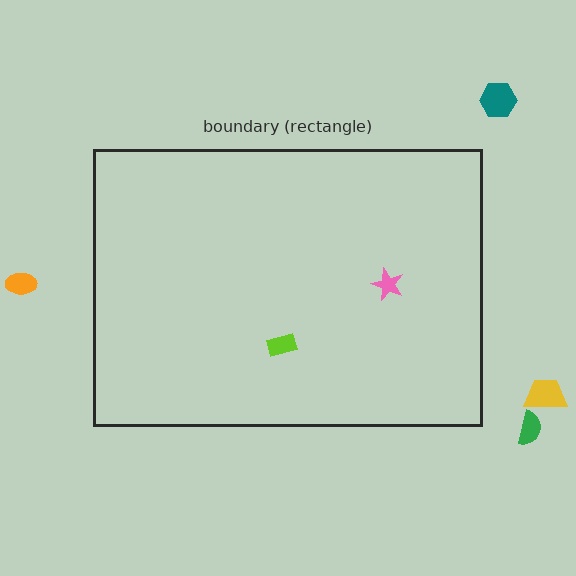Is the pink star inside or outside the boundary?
Inside.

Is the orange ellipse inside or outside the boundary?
Outside.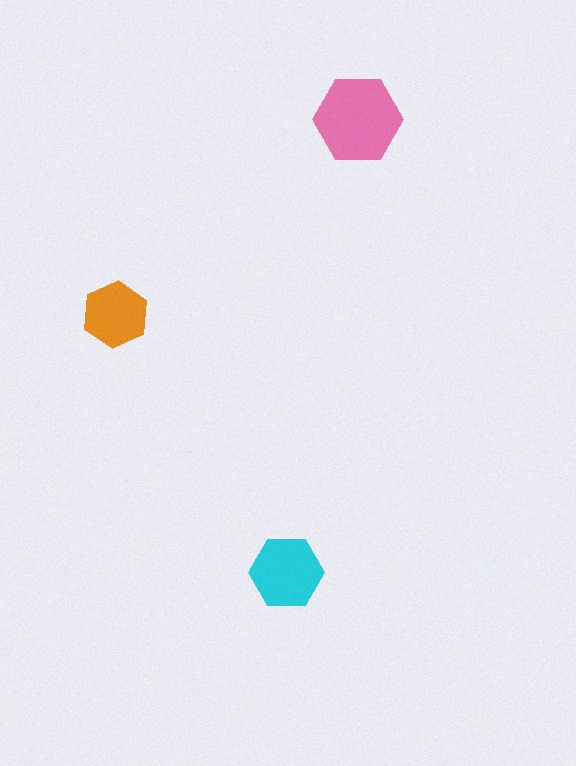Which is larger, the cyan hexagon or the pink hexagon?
The pink one.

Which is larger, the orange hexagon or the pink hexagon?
The pink one.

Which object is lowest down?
The cyan hexagon is bottommost.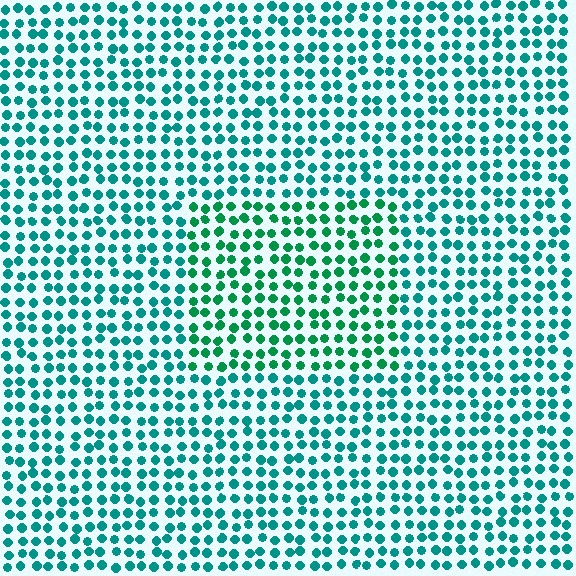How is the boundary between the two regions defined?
The boundary is defined purely by a slight shift in hue (about 27 degrees). Spacing, size, and orientation are identical on both sides.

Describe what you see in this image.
The image is filled with small teal elements in a uniform arrangement. A rectangle-shaped region is visible where the elements are tinted to a slightly different hue, forming a subtle color boundary.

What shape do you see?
I see a rectangle.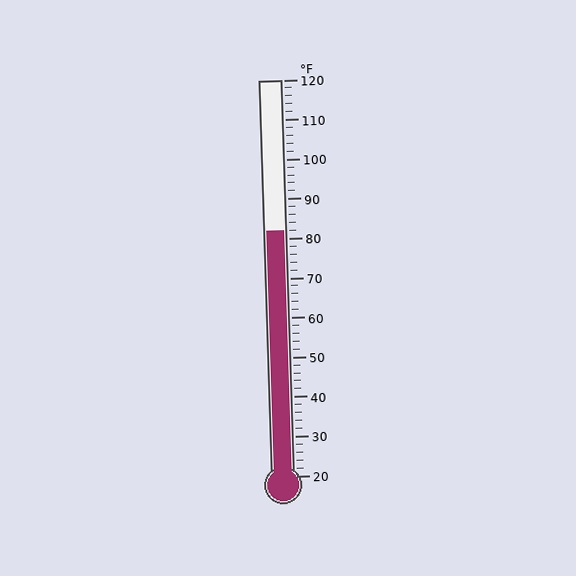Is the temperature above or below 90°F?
The temperature is below 90°F.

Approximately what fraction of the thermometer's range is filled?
The thermometer is filled to approximately 60% of its range.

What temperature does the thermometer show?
The thermometer shows approximately 82°F.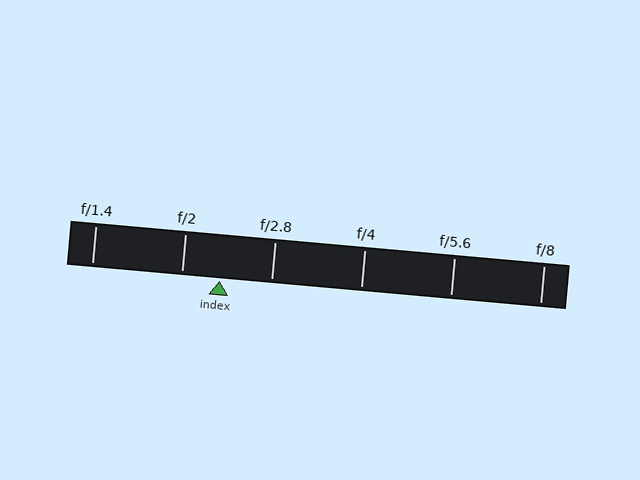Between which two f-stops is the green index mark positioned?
The index mark is between f/2 and f/2.8.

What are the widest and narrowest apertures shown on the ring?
The widest aperture shown is f/1.4 and the narrowest is f/8.